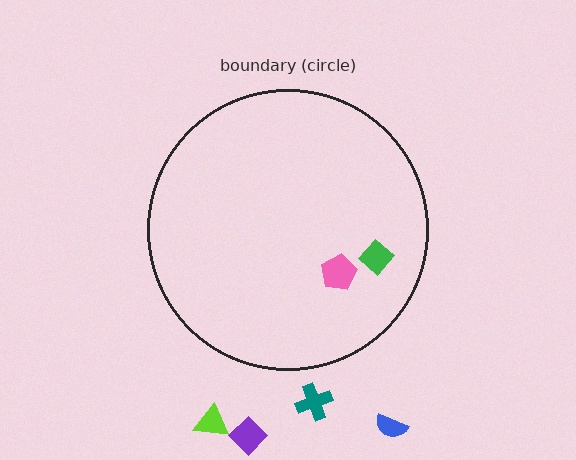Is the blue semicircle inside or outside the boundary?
Outside.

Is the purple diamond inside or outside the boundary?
Outside.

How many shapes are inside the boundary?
2 inside, 4 outside.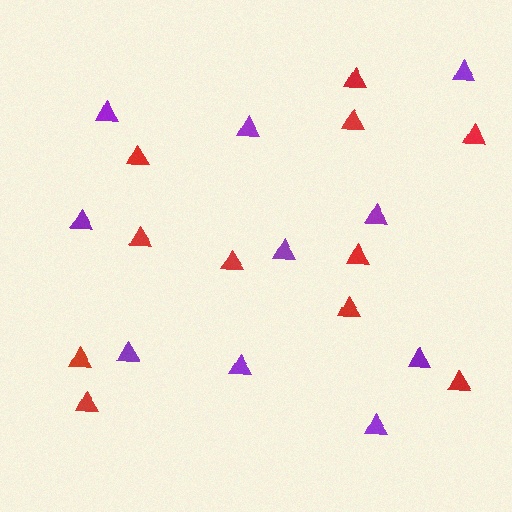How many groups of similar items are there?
There are 2 groups: one group of red triangles (11) and one group of purple triangles (10).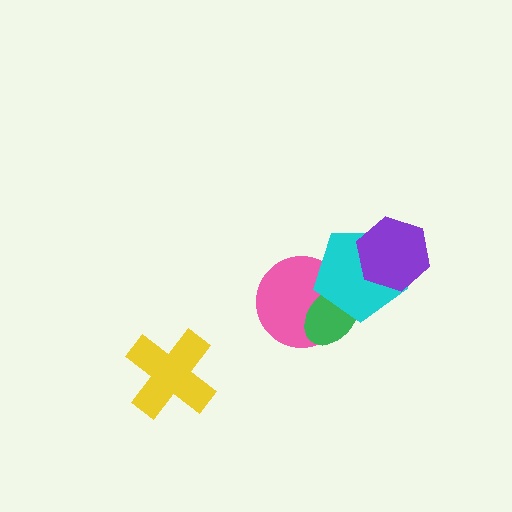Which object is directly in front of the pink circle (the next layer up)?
The green ellipse is directly in front of the pink circle.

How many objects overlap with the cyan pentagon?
3 objects overlap with the cyan pentagon.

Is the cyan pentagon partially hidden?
Yes, it is partially covered by another shape.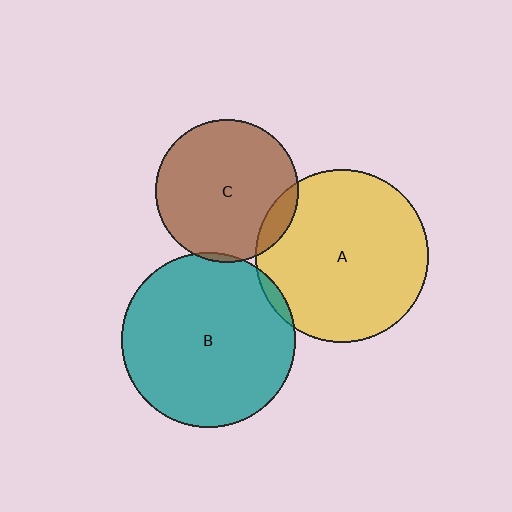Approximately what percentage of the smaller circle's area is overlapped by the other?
Approximately 10%.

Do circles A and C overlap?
Yes.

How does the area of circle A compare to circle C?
Approximately 1.5 times.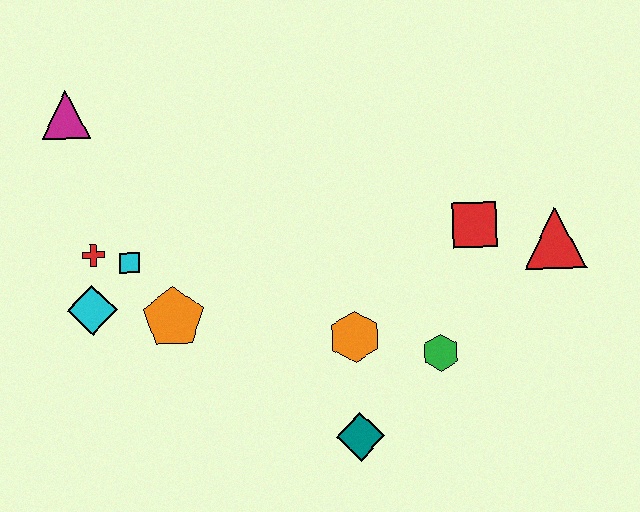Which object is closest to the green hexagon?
The orange hexagon is closest to the green hexagon.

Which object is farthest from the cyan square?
The red triangle is farthest from the cyan square.